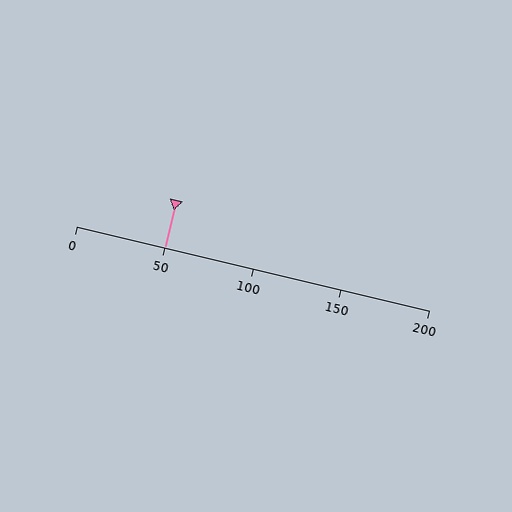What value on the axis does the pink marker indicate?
The marker indicates approximately 50.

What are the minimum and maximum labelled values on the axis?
The axis runs from 0 to 200.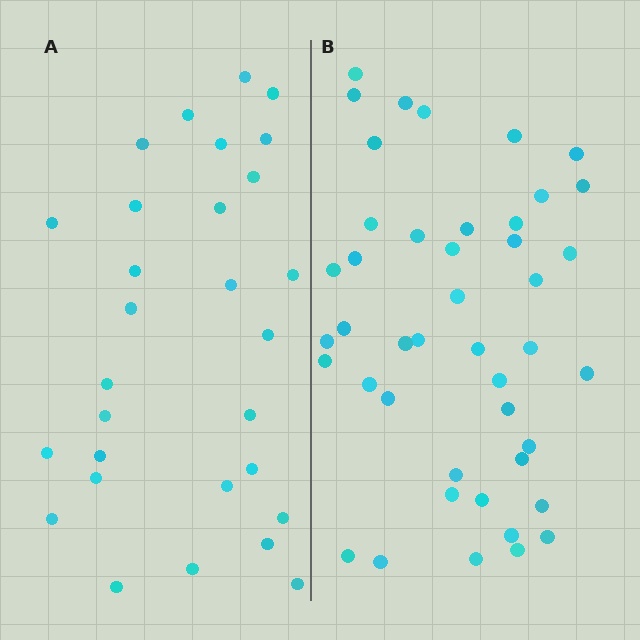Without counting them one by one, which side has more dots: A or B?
Region B (the right region) has more dots.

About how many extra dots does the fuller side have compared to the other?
Region B has approximately 15 more dots than region A.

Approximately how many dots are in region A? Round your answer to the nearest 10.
About 30 dots. (The exact count is 29, which rounds to 30.)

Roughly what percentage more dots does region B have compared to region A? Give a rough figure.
About 50% more.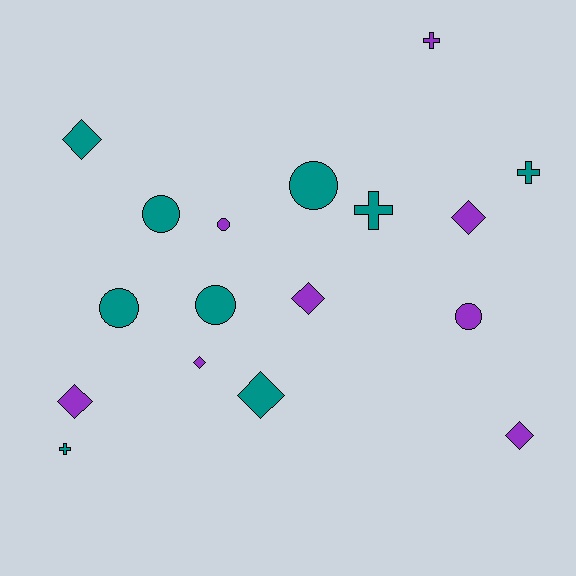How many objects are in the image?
There are 17 objects.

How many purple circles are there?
There are 2 purple circles.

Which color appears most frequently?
Teal, with 9 objects.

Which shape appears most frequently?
Diamond, with 7 objects.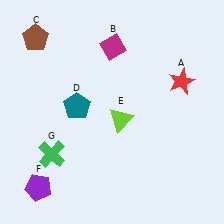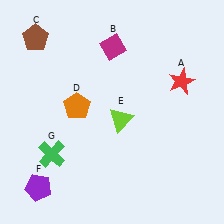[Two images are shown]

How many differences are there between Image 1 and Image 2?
There is 1 difference between the two images.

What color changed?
The pentagon (D) changed from teal in Image 1 to orange in Image 2.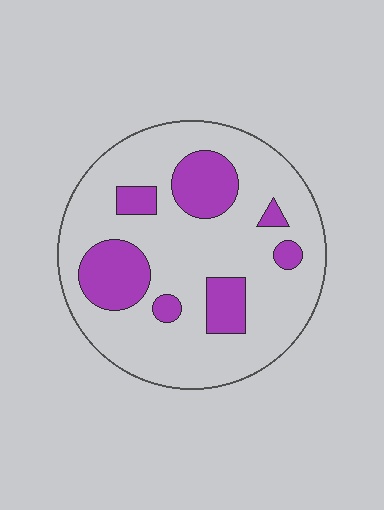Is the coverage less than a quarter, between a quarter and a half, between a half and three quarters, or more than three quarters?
Less than a quarter.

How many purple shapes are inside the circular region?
7.